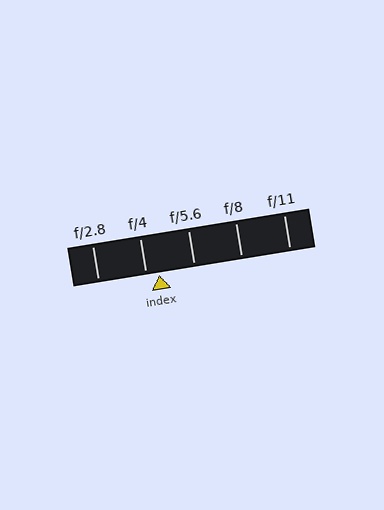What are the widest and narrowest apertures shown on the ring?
The widest aperture shown is f/2.8 and the narrowest is f/11.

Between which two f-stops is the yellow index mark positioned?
The index mark is between f/4 and f/5.6.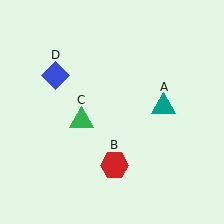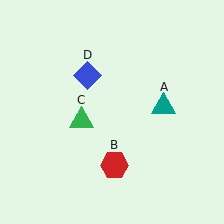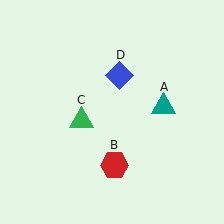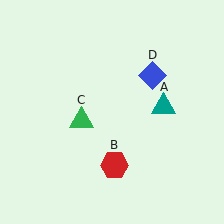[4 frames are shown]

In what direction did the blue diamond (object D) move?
The blue diamond (object D) moved right.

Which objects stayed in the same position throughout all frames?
Teal triangle (object A) and red hexagon (object B) and green triangle (object C) remained stationary.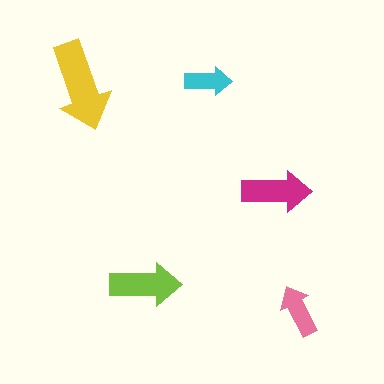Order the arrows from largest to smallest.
the yellow one, the lime one, the magenta one, the pink one, the cyan one.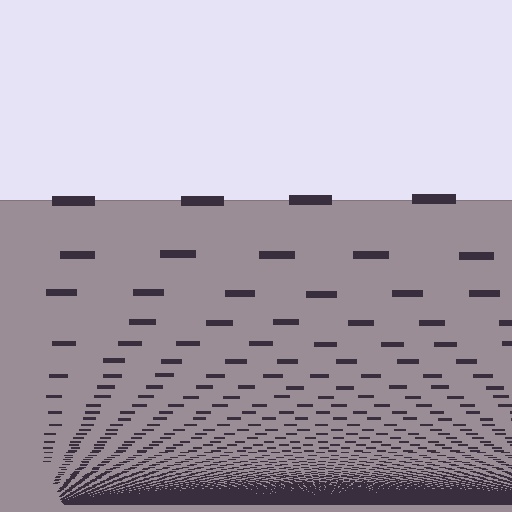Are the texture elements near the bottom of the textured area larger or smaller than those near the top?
Smaller. The gradient is inverted — elements near the bottom are smaller and denser.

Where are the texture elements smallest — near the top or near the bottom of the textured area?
Near the bottom.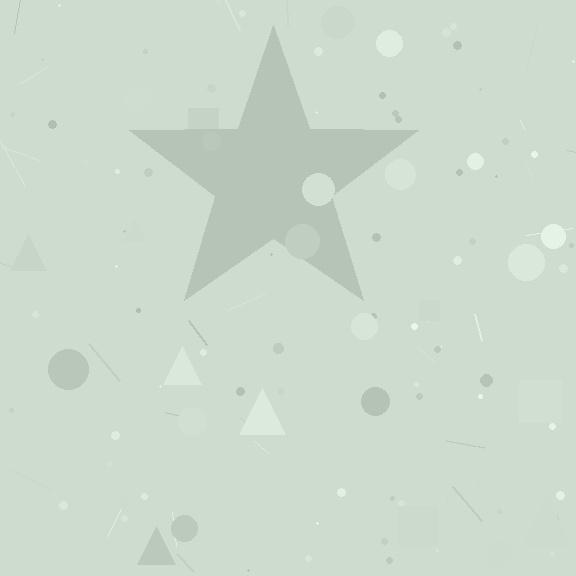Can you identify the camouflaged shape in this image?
The camouflaged shape is a star.